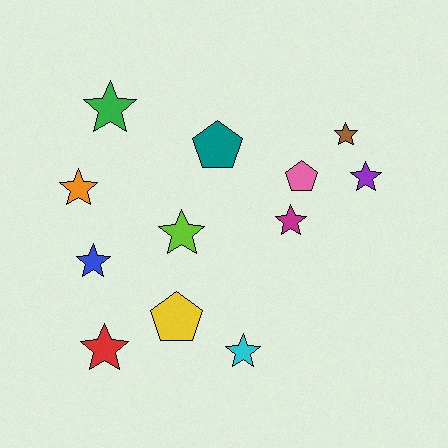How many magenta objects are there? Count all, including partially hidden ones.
There is 1 magenta object.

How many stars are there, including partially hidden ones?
There are 9 stars.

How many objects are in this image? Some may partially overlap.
There are 12 objects.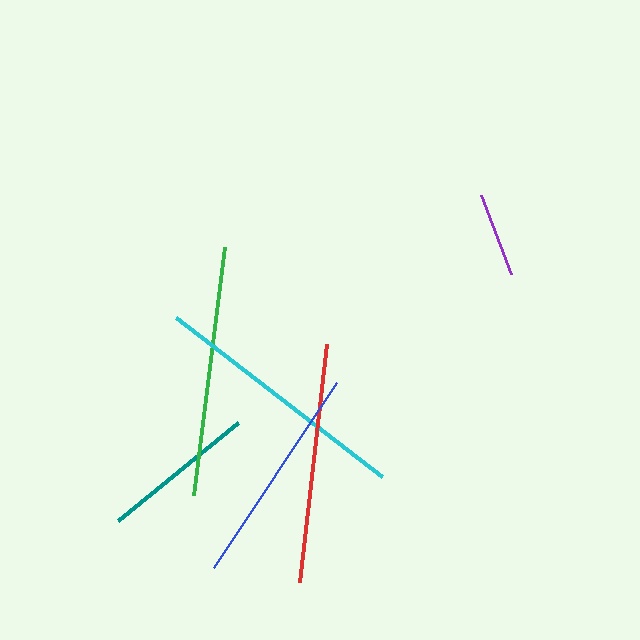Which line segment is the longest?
The cyan line is the longest at approximately 260 pixels.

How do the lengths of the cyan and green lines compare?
The cyan and green lines are approximately the same length.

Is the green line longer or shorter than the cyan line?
The cyan line is longer than the green line.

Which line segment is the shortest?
The purple line is the shortest at approximately 84 pixels.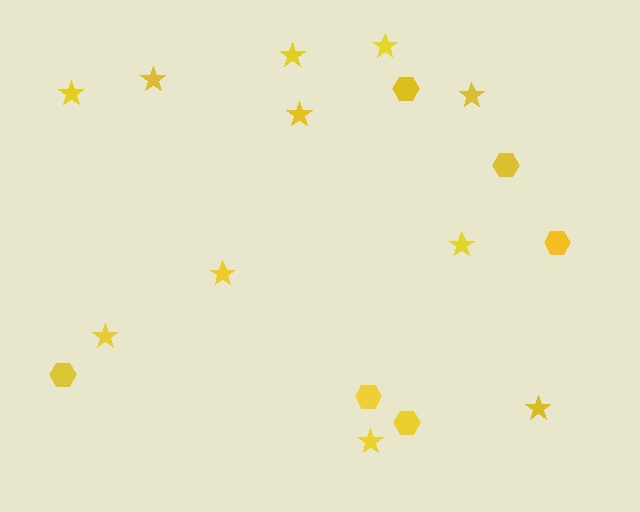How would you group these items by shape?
There are 2 groups: one group of hexagons (6) and one group of stars (11).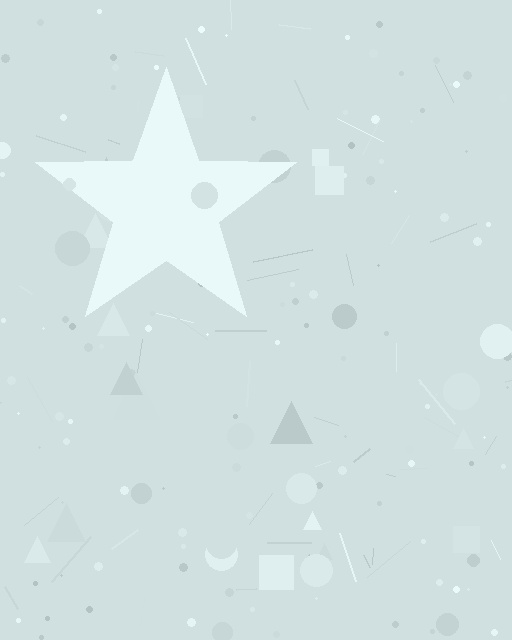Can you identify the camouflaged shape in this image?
The camouflaged shape is a star.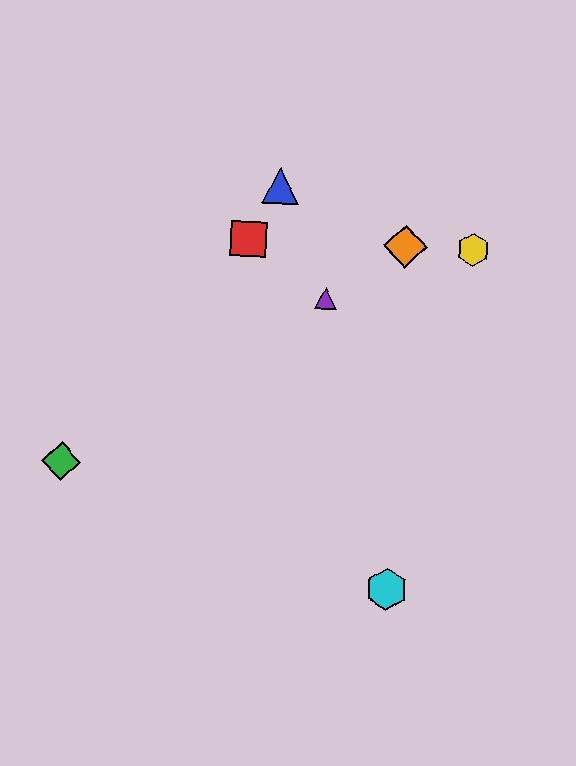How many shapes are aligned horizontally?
3 shapes (the red square, the yellow hexagon, the orange diamond) are aligned horizontally.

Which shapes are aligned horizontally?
The red square, the yellow hexagon, the orange diamond are aligned horizontally.